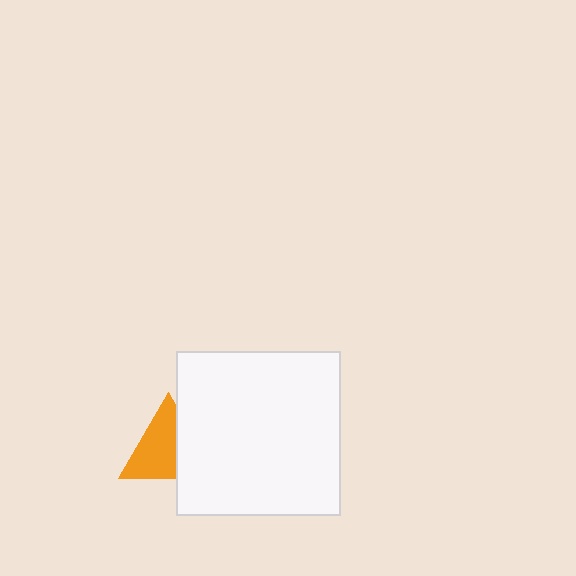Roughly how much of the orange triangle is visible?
About half of it is visible (roughly 63%).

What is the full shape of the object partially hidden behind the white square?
The partially hidden object is an orange triangle.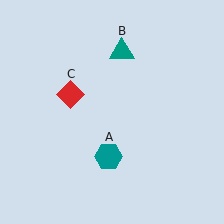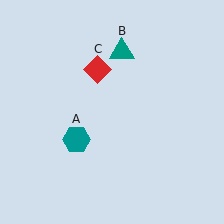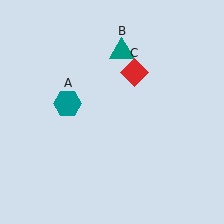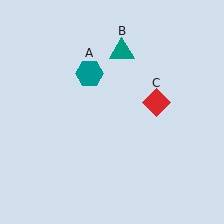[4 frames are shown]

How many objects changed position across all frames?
2 objects changed position: teal hexagon (object A), red diamond (object C).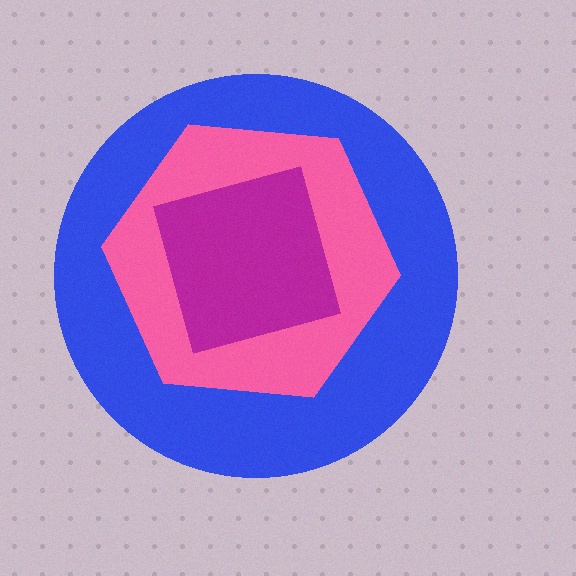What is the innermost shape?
The magenta diamond.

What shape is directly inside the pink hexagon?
The magenta diamond.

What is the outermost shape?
The blue circle.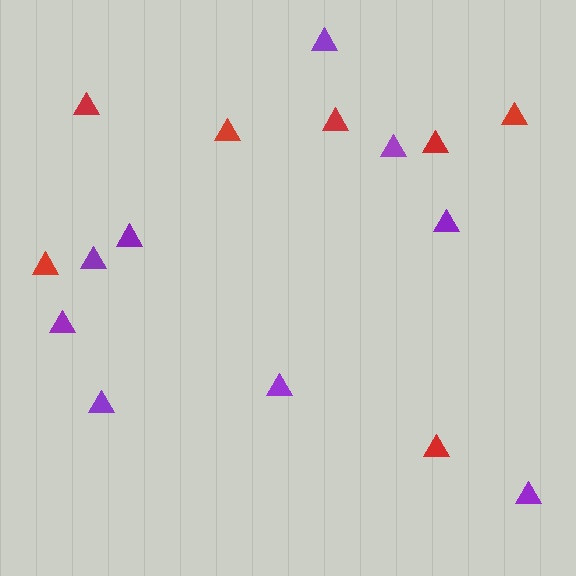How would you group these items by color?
There are 2 groups: one group of purple triangles (9) and one group of red triangles (7).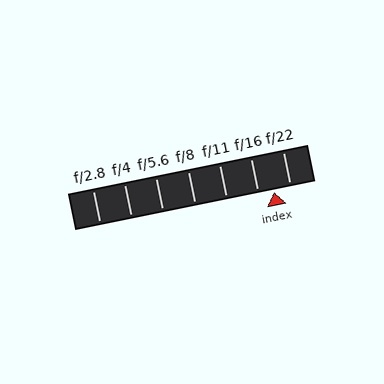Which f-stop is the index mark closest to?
The index mark is closest to f/16.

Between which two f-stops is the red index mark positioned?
The index mark is between f/16 and f/22.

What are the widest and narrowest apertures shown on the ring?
The widest aperture shown is f/2.8 and the narrowest is f/22.